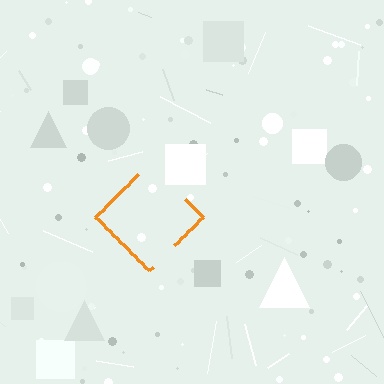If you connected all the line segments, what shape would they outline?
They would outline a diamond.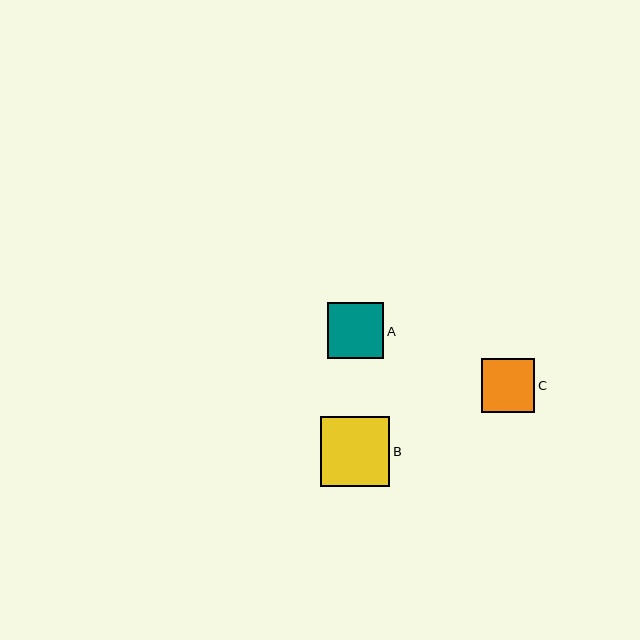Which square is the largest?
Square B is the largest with a size of approximately 69 pixels.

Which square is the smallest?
Square C is the smallest with a size of approximately 54 pixels.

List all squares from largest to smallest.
From largest to smallest: B, A, C.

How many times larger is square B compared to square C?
Square B is approximately 1.3 times the size of square C.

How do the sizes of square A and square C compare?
Square A and square C are approximately the same size.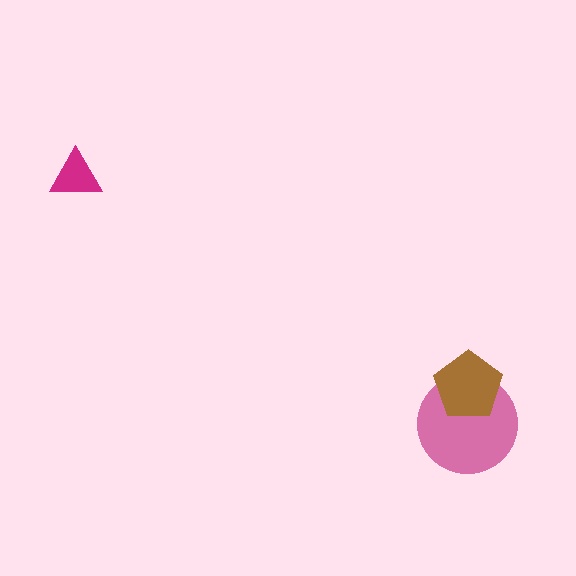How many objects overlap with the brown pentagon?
1 object overlaps with the brown pentagon.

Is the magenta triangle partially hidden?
No, no other shape covers it.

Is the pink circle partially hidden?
Yes, it is partially covered by another shape.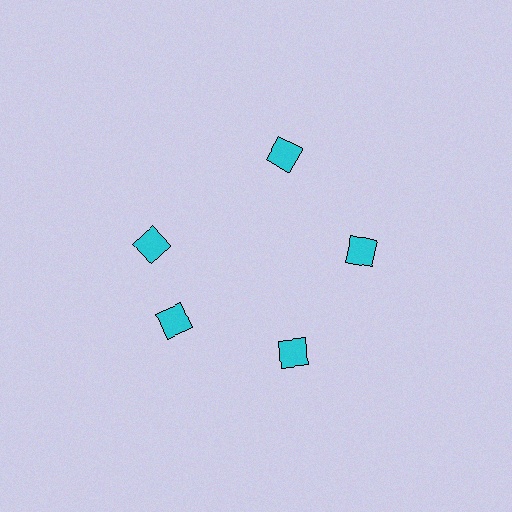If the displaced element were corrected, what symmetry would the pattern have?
It would have 5-fold rotational symmetry — the pattern would map onto itself every 72 degrees.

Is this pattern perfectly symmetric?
No. The 5 cyan diamonds are arranged in a ring, but one element near the 10 o'clock position is rotated out of alignment along the ring, breaking the 5-fold rotational symmetry.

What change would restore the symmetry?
The symmetry would be restored by rotating it back into even spacing with its neighbors so that all 5 diamonds sit at equal angles and equal distance from the center.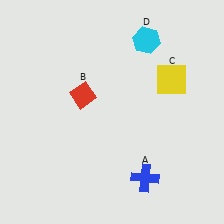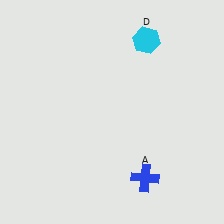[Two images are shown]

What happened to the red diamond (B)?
The red diamond (B) was removed in Image 2. It was in the top-left area of Image 1.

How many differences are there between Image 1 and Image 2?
There are 2 differences between the two images.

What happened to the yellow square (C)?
The yellow square (C) was removed in Image 2. It was in the top-right area of Image 1.